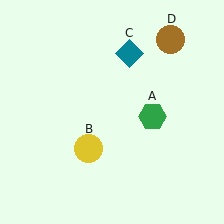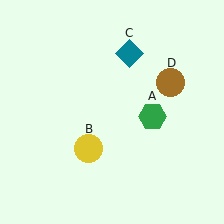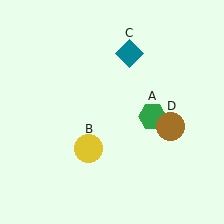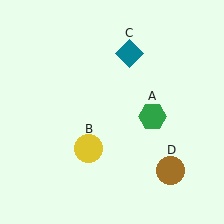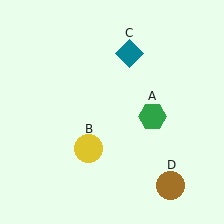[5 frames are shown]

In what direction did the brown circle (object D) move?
The brown circle (object D) moved down.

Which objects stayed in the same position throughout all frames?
Green hexagon (object A) and yellow circle (object B) and teal diamond (object C) remained stationary.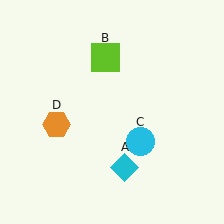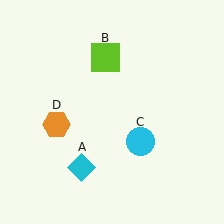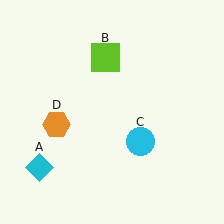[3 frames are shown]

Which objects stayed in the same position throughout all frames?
Lime square (object B) and cyan circle (object C) and orange hexagon (object D) remained stationary.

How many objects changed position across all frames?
1 object changed position: cyan diamond (object A).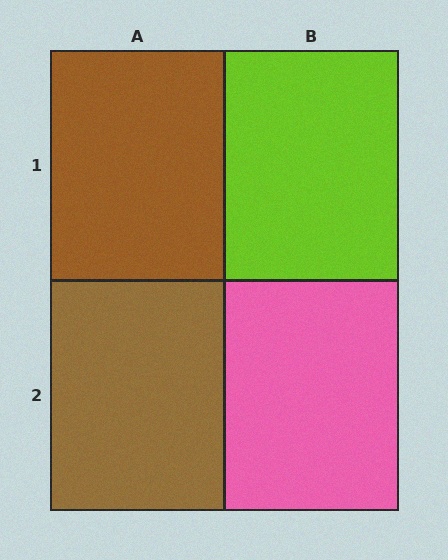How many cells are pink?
1 cell is pink.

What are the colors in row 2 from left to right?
Brown, pink.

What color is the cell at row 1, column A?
Brown.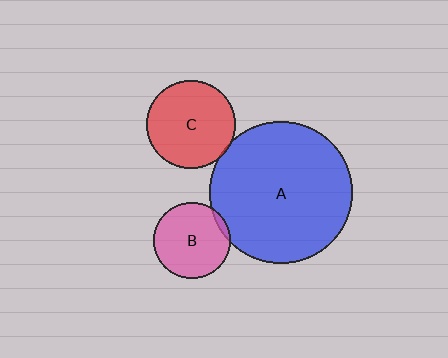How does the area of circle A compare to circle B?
Approximately 3.5 times.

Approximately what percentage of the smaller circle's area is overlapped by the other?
Approximately 5%.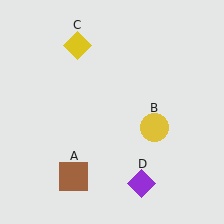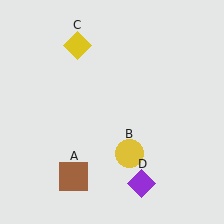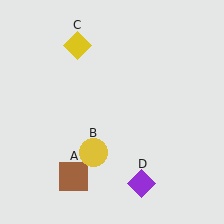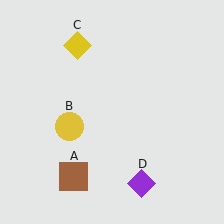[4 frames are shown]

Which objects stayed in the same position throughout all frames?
Brown square (object A) and yellow diamond (object C) and purple diamond (object D) remained stationary.